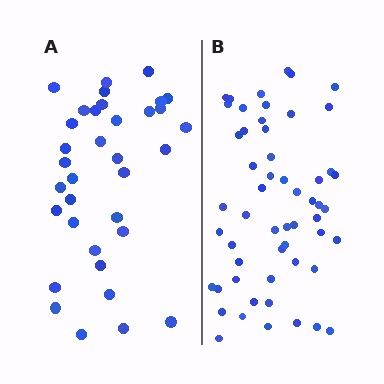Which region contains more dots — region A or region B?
Region B (the right region) has more dots.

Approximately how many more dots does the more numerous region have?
Region B has approximately 20 more dots than region A.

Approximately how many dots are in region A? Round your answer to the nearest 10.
About 40 dots. (The exact count is 35, which rounds to 40.)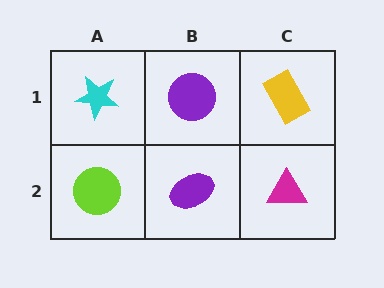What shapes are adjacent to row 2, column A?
A cyan star (row 1, column A), a purple ellipse (row 2, column B).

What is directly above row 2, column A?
A cyan star.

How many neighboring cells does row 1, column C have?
2.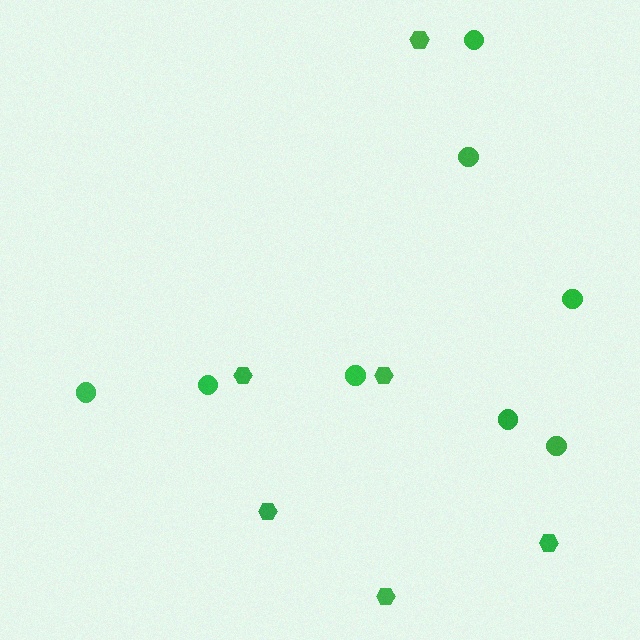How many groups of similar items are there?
There are 2 groups: one group of hexagons (6) and one group of circles (8).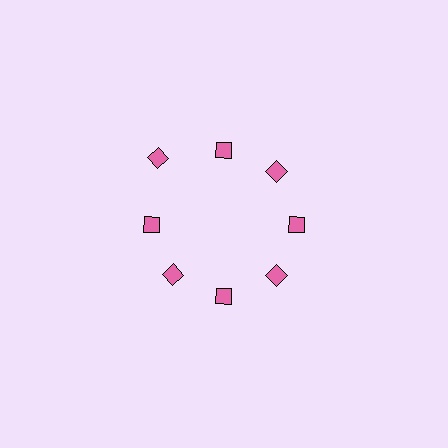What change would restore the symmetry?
The symmetry would be restored by moving it inward, back onto the ring so that all 8 diamonds sit at equal angles and equal distance from the center.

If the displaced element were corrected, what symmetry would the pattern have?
It would have 8-fold rotational symmetry — the pattern would map onto itself every 45 degrees.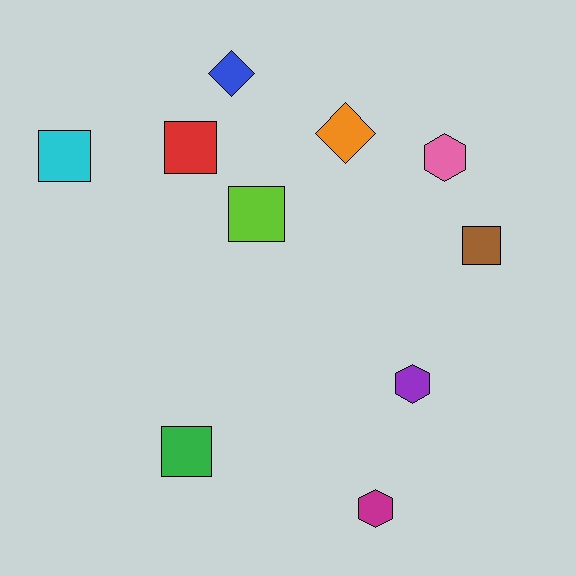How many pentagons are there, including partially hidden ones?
There are no pentagons.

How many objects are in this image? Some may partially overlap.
There are 10 objects.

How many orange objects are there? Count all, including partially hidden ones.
There is 1 orange object.